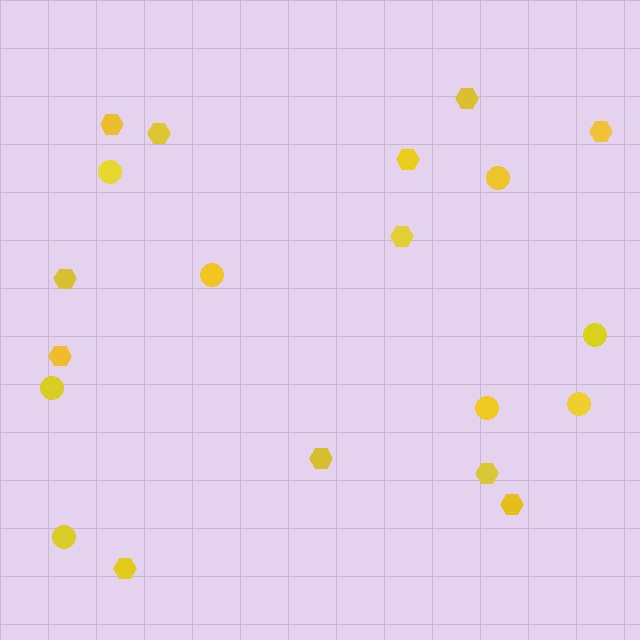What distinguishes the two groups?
There are 2 groups: one group of circles (8) and one group of hexagons (12).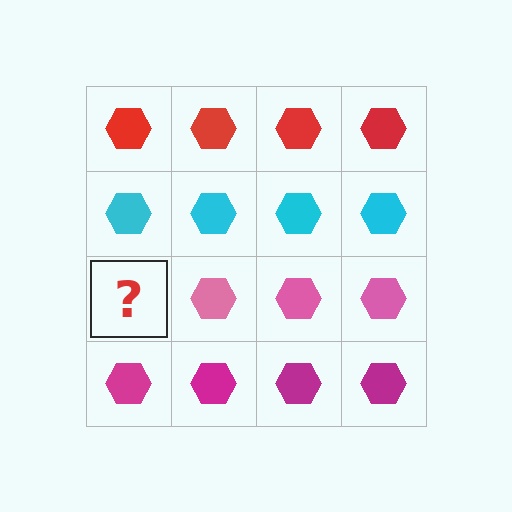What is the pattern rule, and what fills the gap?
The rule is that each row has a consistent color. The gap should be filled with a pink hexagon.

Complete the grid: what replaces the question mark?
The question mark should be replaced with a pink hexagon.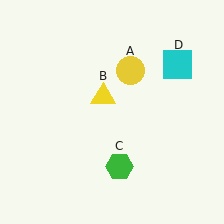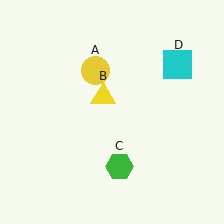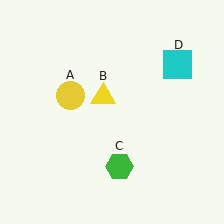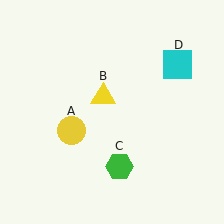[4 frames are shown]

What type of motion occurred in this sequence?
The yellow circle (object A) rotated counterclockwise around the center of the scene.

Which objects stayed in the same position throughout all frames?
Yellow triangle (object B) and green hexagon (object C) and cyan square (object D) remained stationary.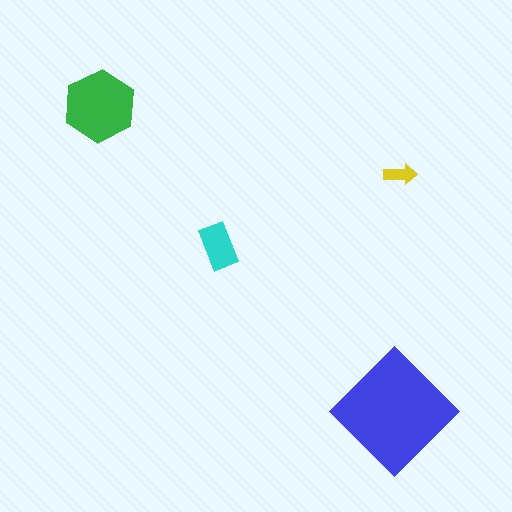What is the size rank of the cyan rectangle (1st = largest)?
3rd.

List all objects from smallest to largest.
The yellow arrow, the cyan rectangle, the green hexagon, the blue diamond.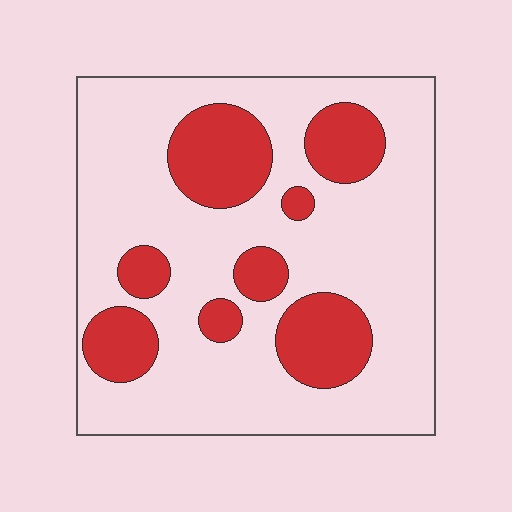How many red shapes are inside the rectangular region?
8.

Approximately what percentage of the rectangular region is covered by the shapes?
Approximately 25%.